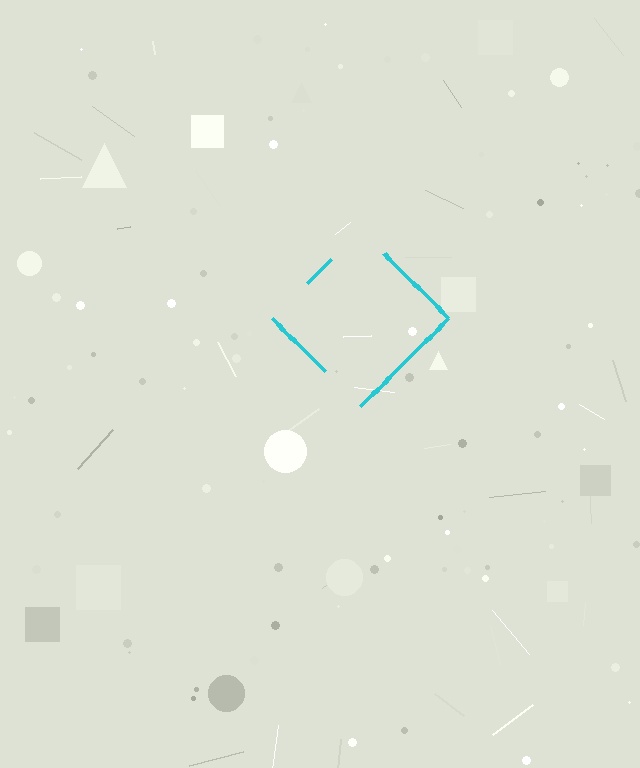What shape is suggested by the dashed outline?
The dashed outline suggests a diamond.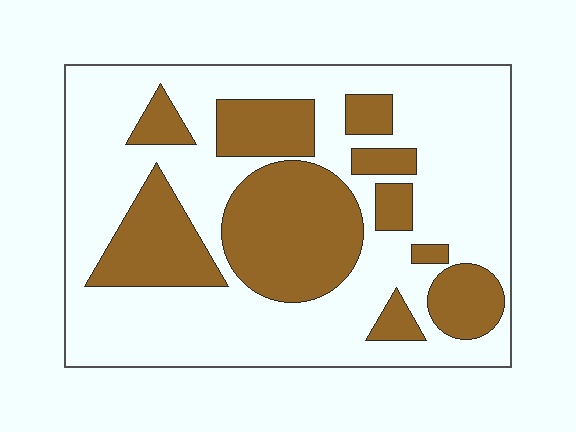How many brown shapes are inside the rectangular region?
10.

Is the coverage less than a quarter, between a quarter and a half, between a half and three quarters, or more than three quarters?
Between a quarter and a half.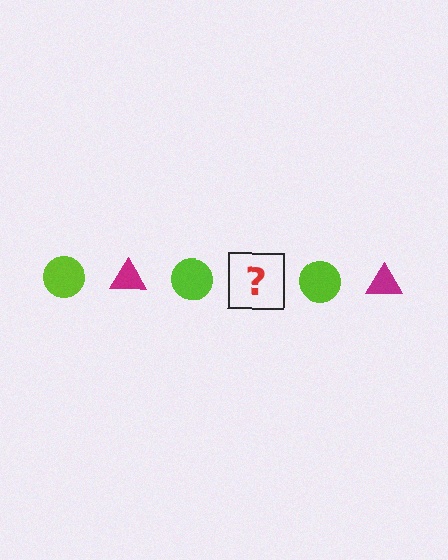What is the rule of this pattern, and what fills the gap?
The rule is that the pattern alternates between lime circle and magenta triangle. The gap should be filled with a magenta triangle.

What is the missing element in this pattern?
The missing element is a magenta triangle.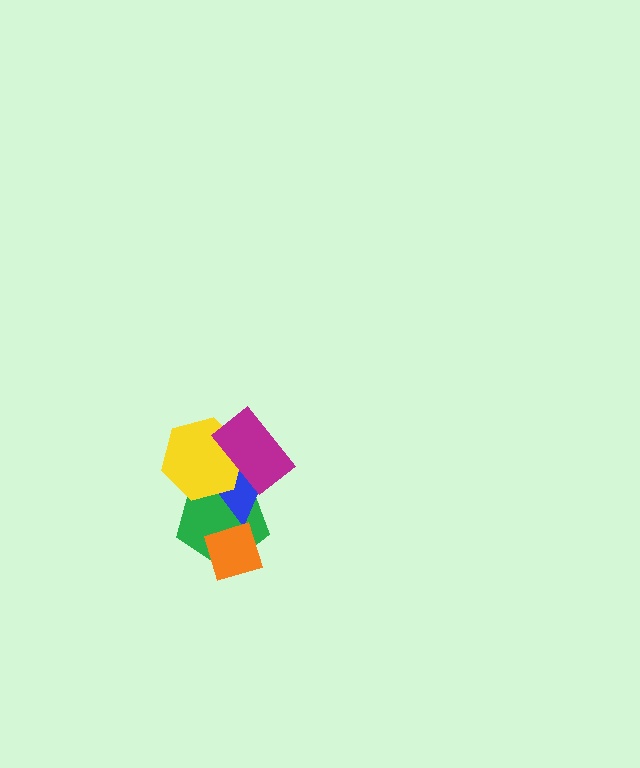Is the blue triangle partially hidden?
Yes, it is partially covered by another shape.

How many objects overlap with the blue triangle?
3 objects overlap with the blue triangle.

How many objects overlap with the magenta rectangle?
3 objects overlap with the magenta rectangle.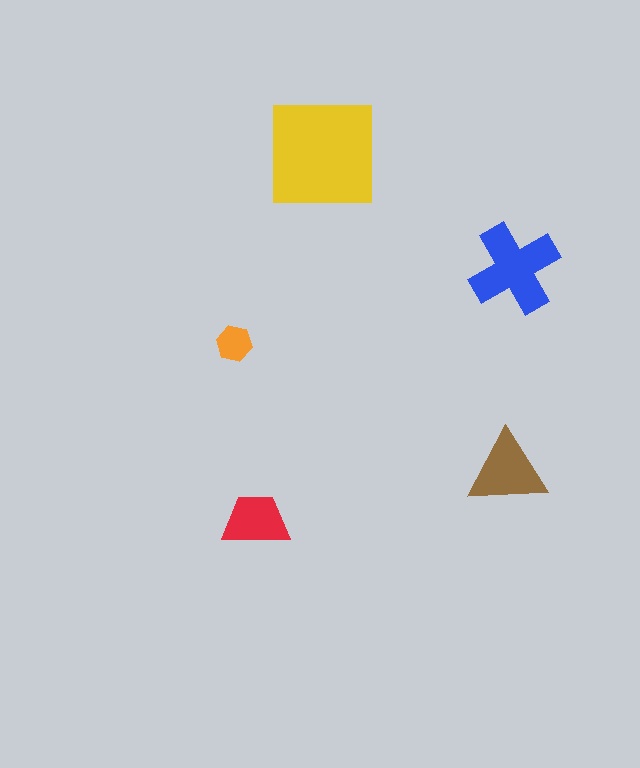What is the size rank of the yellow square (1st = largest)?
1st.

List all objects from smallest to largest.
The orange hexagon, the red trapezoid, the brown triangle, the blue cross, the yellow square.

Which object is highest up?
The yellow square is topmost.